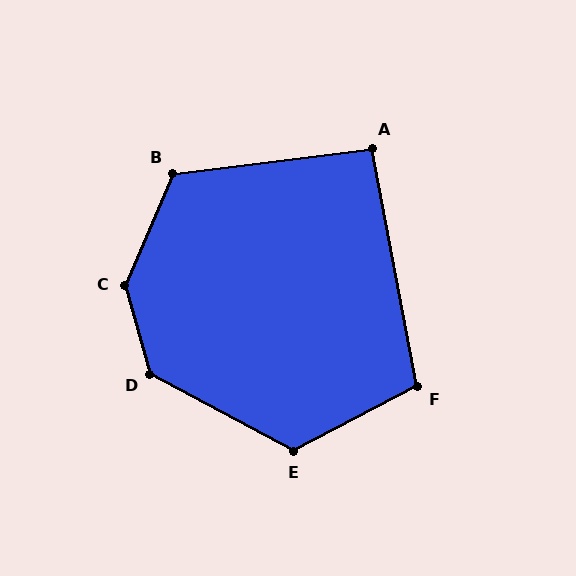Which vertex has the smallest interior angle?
A, at approximately 94 degrees.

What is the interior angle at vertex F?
Approximately 107 degrees (obtuse).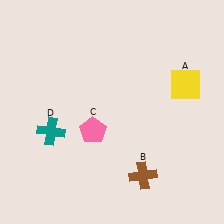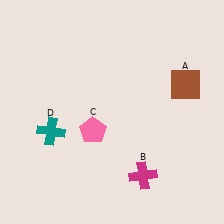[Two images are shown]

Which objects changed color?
A changed from yellow to brown. B changed from brown to magenta.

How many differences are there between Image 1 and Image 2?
There are 2 differences between the two images.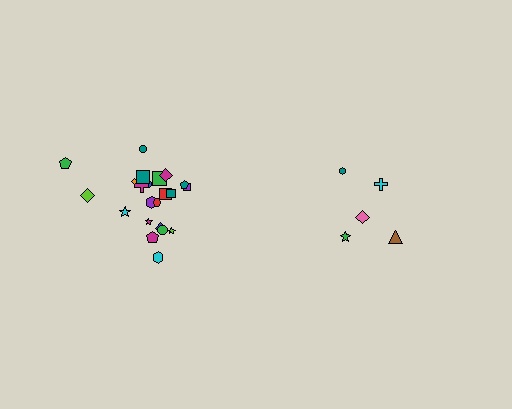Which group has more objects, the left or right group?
The left group.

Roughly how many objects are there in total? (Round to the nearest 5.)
Roughly 25 objects in total.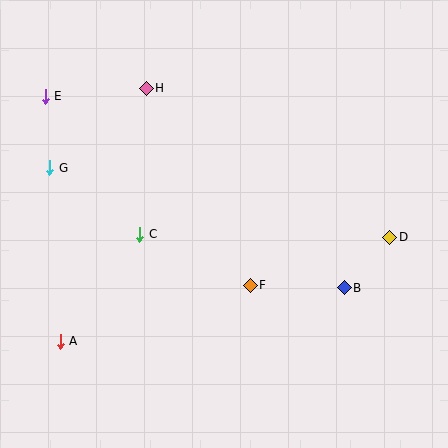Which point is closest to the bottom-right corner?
Point B is closest to the bottom-right corner.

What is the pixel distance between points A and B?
The distance between A and B is 289 pixels.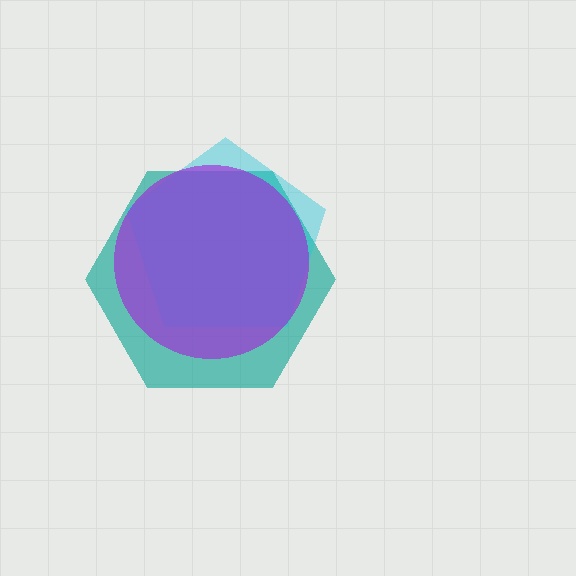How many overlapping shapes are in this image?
There are 3 overlapping shapes in the image.